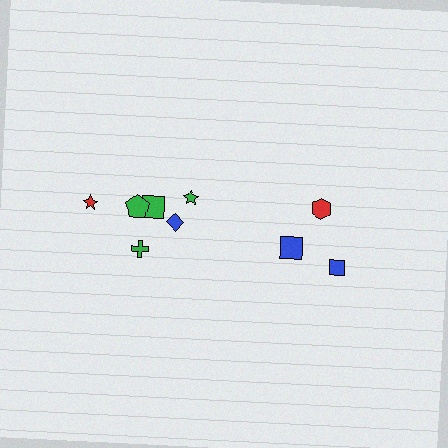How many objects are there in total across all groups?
There are 9 objects.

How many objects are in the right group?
There are 3 objects.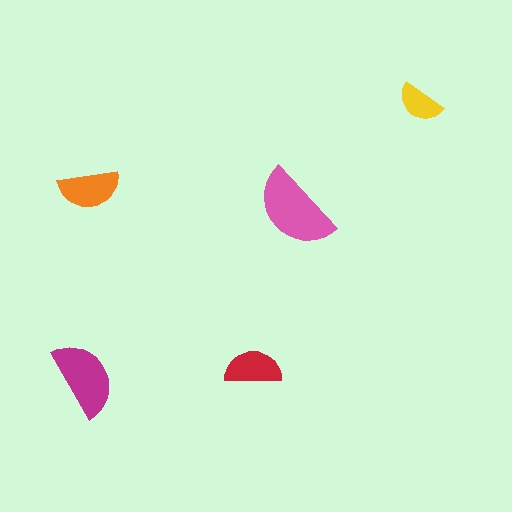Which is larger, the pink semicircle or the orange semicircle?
The pink one.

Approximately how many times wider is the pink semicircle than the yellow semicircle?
About 2 times wider.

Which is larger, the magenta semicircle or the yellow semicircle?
The magenta one.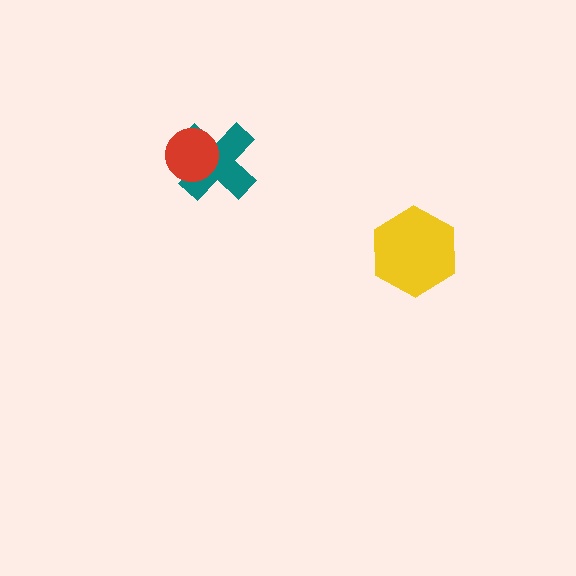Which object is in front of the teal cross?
The red circle is in front of the teal cross.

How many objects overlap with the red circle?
1 object overlaps with the red circle.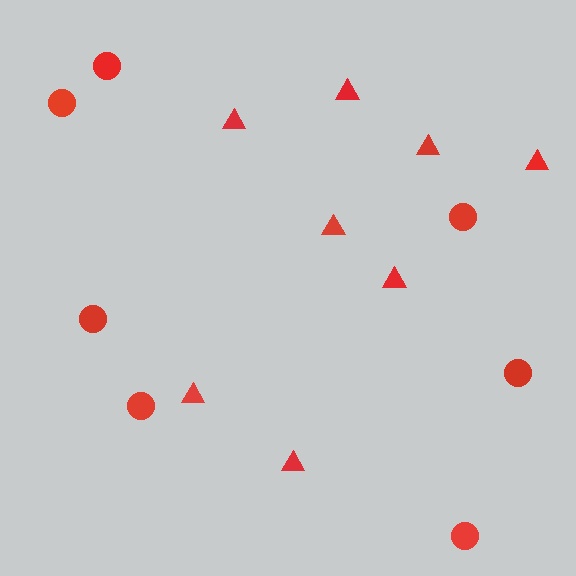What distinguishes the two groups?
There are 2 groups: one group of circles (7) and one group of triangles (8).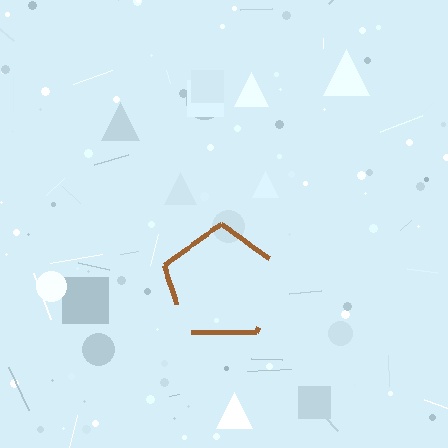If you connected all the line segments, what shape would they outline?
They would outline a pentagon.